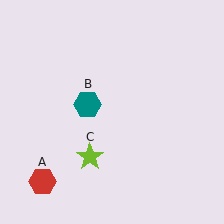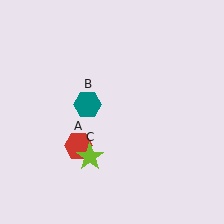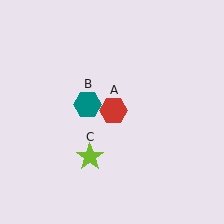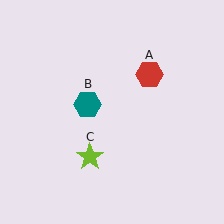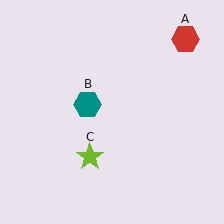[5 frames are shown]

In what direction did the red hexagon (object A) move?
The red hexagon (object A) moved up and to the right.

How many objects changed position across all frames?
1 object changed position: red hexagon (object A).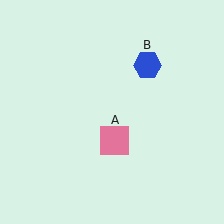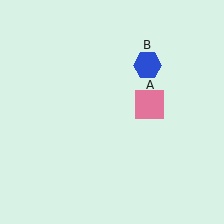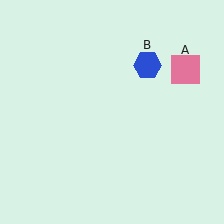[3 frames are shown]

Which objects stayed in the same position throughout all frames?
Blue hexagon (object B) remained stationary.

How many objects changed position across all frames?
1 object changed position: pink square (object A).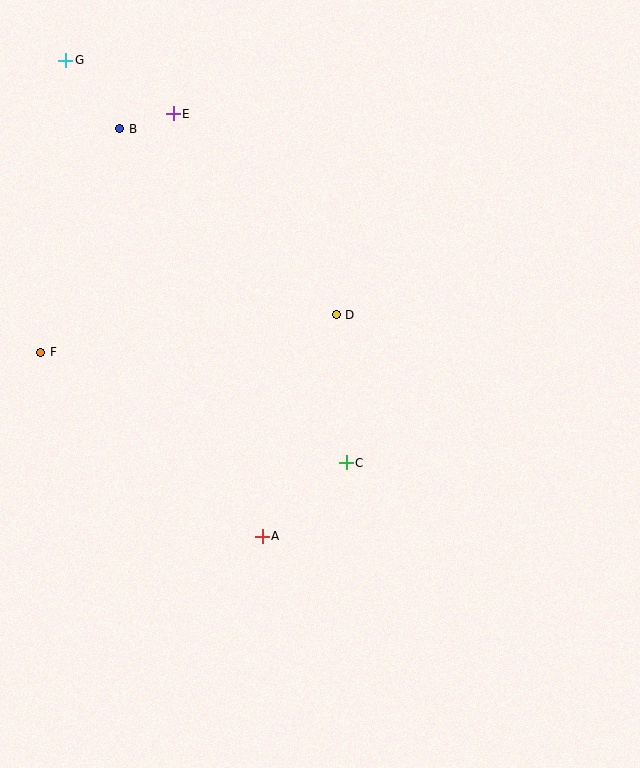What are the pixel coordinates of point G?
Point G is at (66, 60).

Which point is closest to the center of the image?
Point D at (336, 315) is closest to the center.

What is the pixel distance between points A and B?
The distance between A and B is 432 pixels.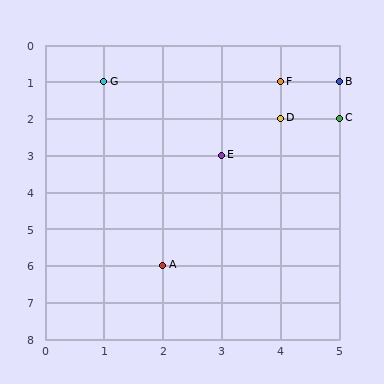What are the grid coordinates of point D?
Point D is at grid coordinates (4, 2).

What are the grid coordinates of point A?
Point A is at grid coordinates (2, 6).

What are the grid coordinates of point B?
Point B is at grid coordinates (5, 1).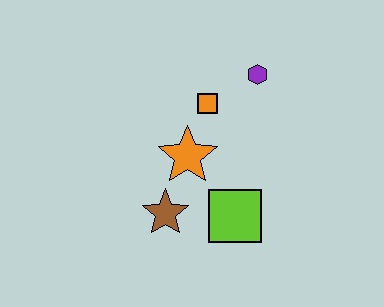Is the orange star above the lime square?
Yes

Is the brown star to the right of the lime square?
No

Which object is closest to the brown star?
The orange star is closest to the brown star.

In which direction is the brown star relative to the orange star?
The brown star is below the orange star.